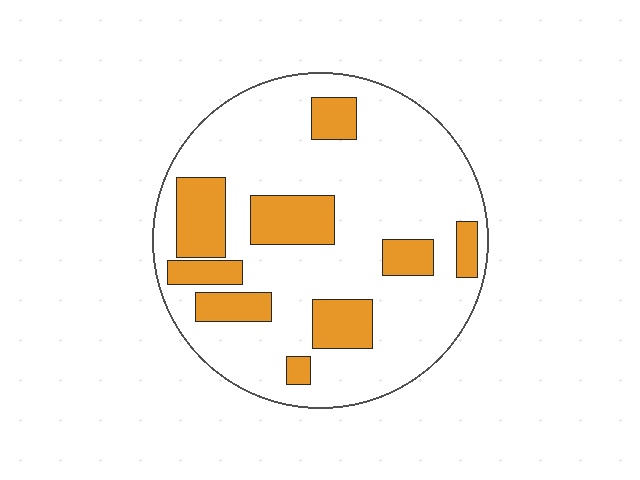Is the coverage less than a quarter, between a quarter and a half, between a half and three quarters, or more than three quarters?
Less than a quarter.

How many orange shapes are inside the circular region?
9.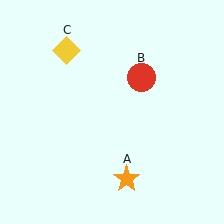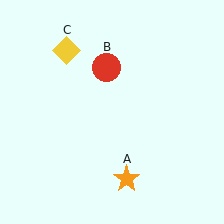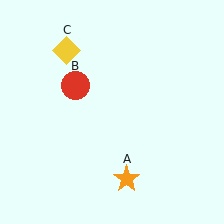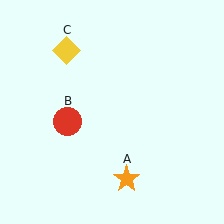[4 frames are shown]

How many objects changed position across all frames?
1 object changed position: red circle (object B).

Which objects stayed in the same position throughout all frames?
Orange star (object A) and yellow diamond (object C) remained stationary.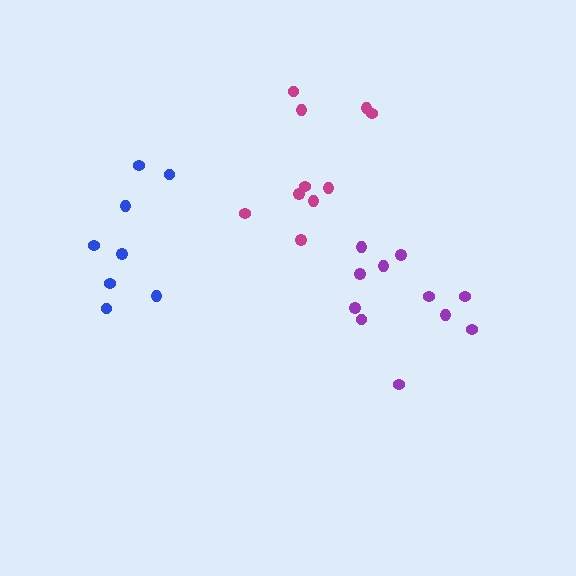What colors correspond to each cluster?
The clusters are colored: blue, purple, magenta.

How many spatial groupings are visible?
There are 3 spatial groupings.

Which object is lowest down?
The purple cluster is bottommost.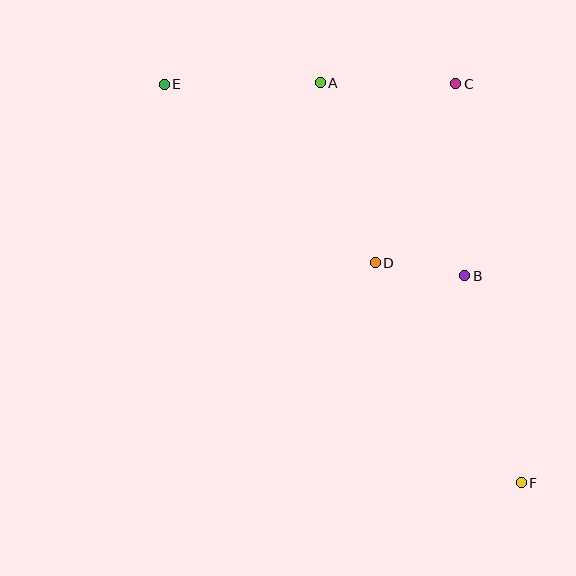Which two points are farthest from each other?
Points E and F are farthest from each other.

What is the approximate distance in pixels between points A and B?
The distance between A and B is approximately 241 pixels.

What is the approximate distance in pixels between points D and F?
The distance between D and F is approximately 264 pixels.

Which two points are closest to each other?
Points B and D are closest to each other.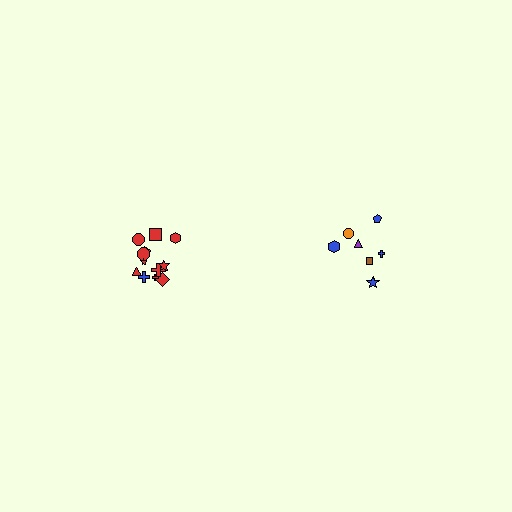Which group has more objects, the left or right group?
The left group.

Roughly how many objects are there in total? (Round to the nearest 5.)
Roughly 20 objects in total.